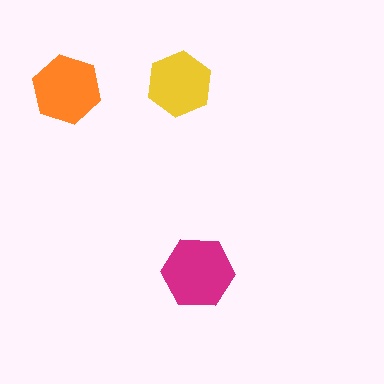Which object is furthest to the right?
The magenta hexagon is rightmost.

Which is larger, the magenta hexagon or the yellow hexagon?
The magenta one.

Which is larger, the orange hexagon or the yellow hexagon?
The orange one.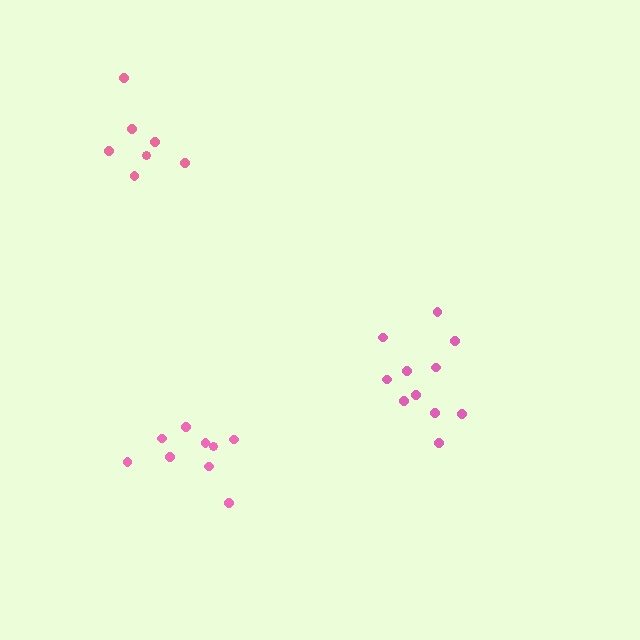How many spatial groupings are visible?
There are 3 spatial groupings.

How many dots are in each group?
Group 1: 11 dots, Group 2: 9 dots, Group 3: 7 dots (27 total).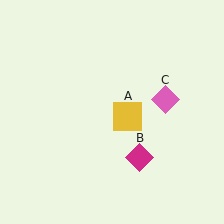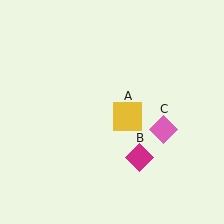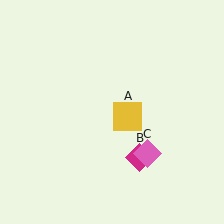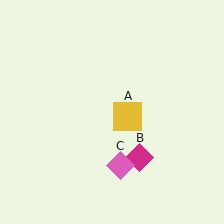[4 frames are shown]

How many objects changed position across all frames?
1 object changed position: pink diamond (object C).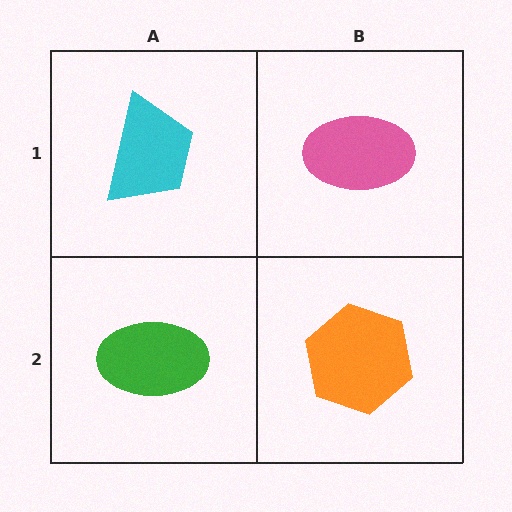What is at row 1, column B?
A pink ellipse.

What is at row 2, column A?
A green ellipse.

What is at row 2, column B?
An orange hexagon.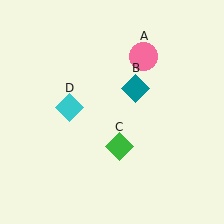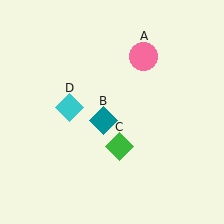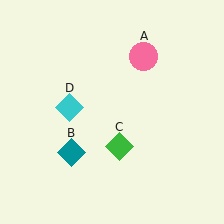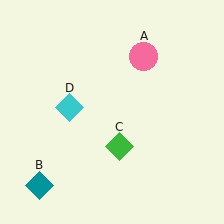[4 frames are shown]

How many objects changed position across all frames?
1 object changed position: teal diamond (object B).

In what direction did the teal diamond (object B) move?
The teal diamond (object B) moved down and to the left.